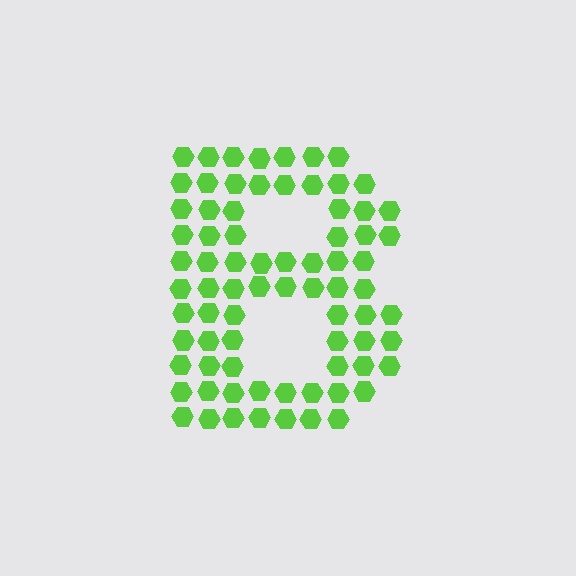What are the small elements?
The small elements are hexagons.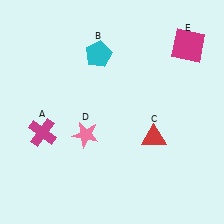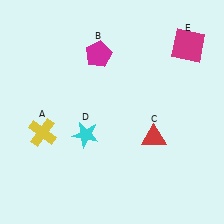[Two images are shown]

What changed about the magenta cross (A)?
In Image 1, A is magenta. In Image 2, it changed to yellow.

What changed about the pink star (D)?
In Image 1, D is pink. In Image 2, it changed to cyan.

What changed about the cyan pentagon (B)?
In Image 1, B is cyan. In Image 2, it changed to magenta.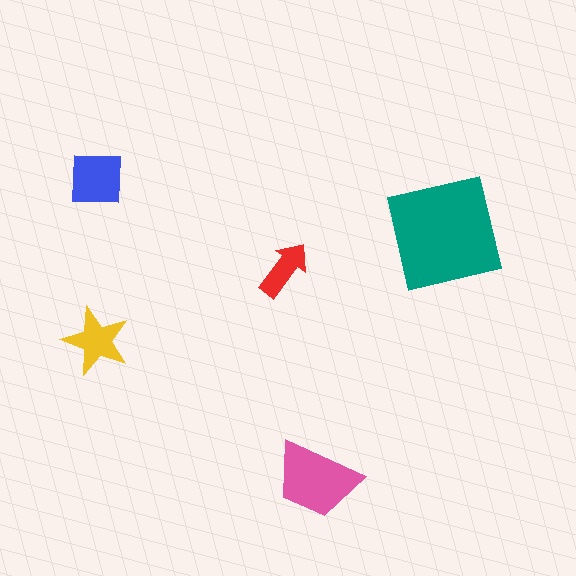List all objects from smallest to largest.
The red arrow, the yellow star, the blue square, the pink trapezoid, the teal square.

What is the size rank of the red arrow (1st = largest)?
5th.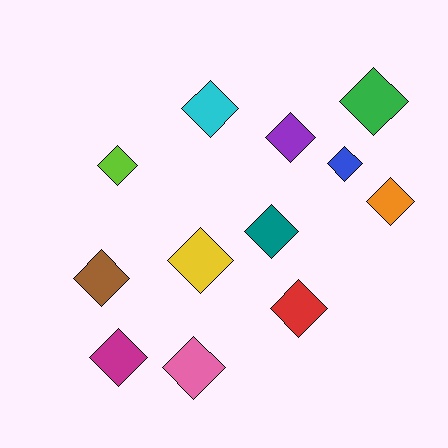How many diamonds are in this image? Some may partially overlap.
There are 12 diamonds.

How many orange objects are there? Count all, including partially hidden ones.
There is 1 orange object.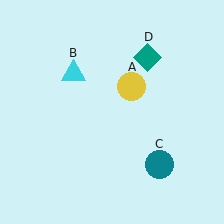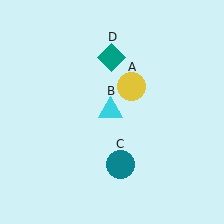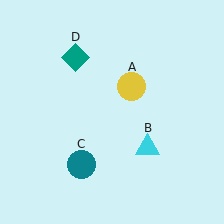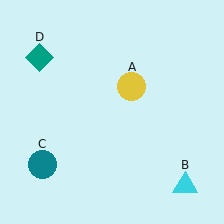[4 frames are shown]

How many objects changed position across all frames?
3 objects changed position: cyan triangle (object B), teal circle (object C), teal diamond (object D).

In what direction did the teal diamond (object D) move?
The teal diamond (object D) moved left.